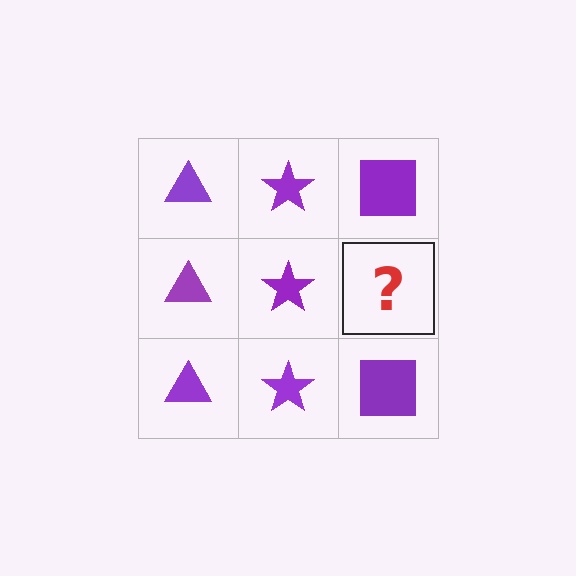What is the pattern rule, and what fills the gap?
The rule is that each column has a consistent shape. The gap should be filled with a purple square.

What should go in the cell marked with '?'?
The missing cell should contain a purple square.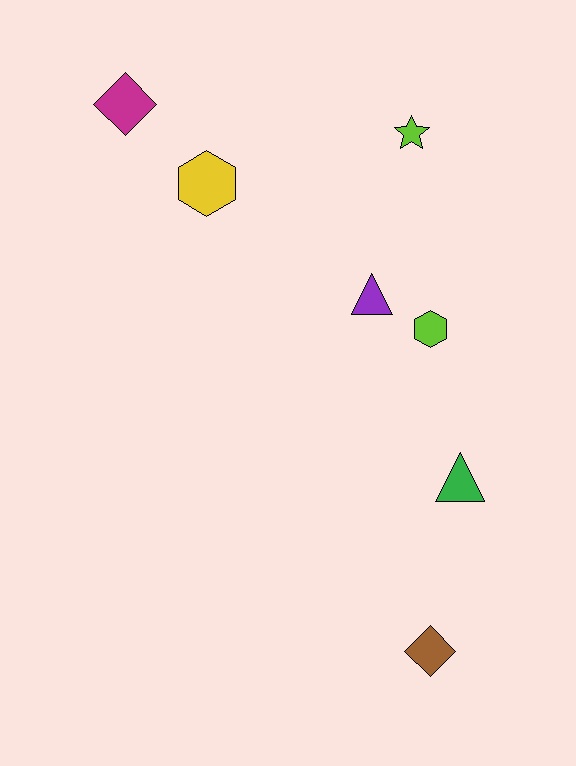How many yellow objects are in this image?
There is 1 yellow object.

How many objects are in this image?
There are 7 objects.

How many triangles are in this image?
There are 2 triangles.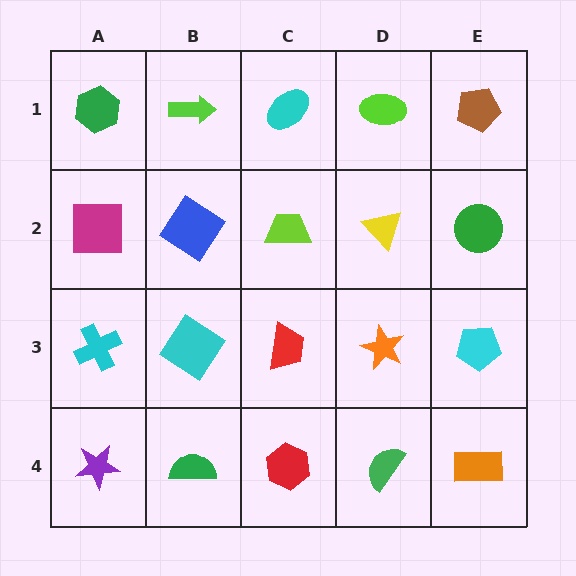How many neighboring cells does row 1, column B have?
3.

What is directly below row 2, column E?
A cyan pentagon.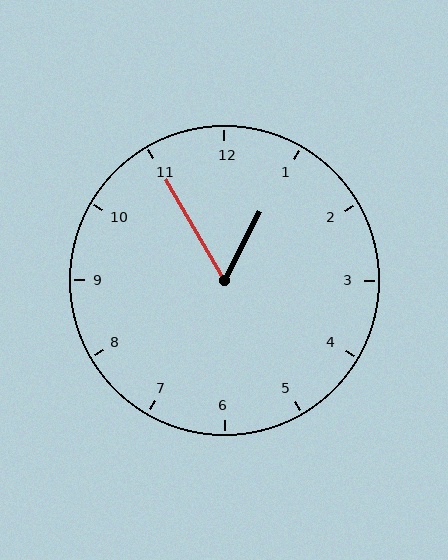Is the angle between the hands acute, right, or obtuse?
It is acute.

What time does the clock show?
12:55.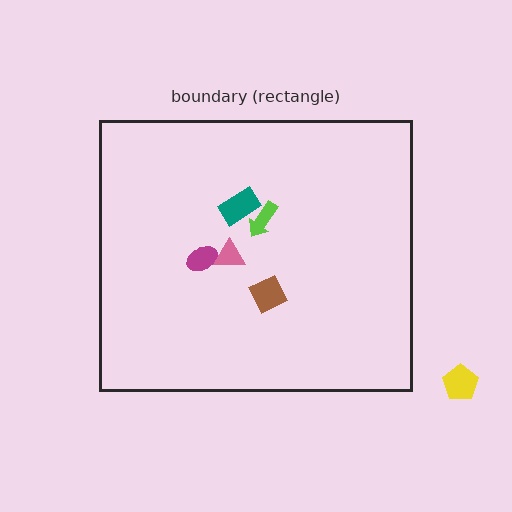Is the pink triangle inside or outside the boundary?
Inside.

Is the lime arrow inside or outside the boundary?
Inside.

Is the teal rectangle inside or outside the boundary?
Inside.